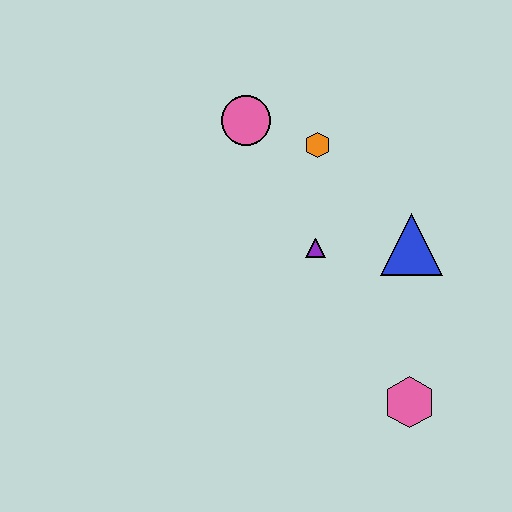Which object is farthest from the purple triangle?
The pink hexagon is farthest from the purple triangle.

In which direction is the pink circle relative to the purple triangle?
The pink circle is above the purple triangle.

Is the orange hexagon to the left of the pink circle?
No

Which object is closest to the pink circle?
The orange hexagon is closest to the pink circle.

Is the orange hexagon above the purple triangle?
Yes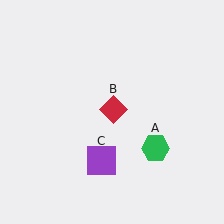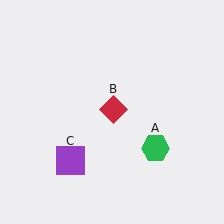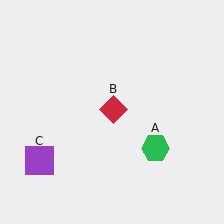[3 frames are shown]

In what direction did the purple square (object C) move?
The purple square (object C) moved left.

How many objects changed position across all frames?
1 object changed position: purple square (object C).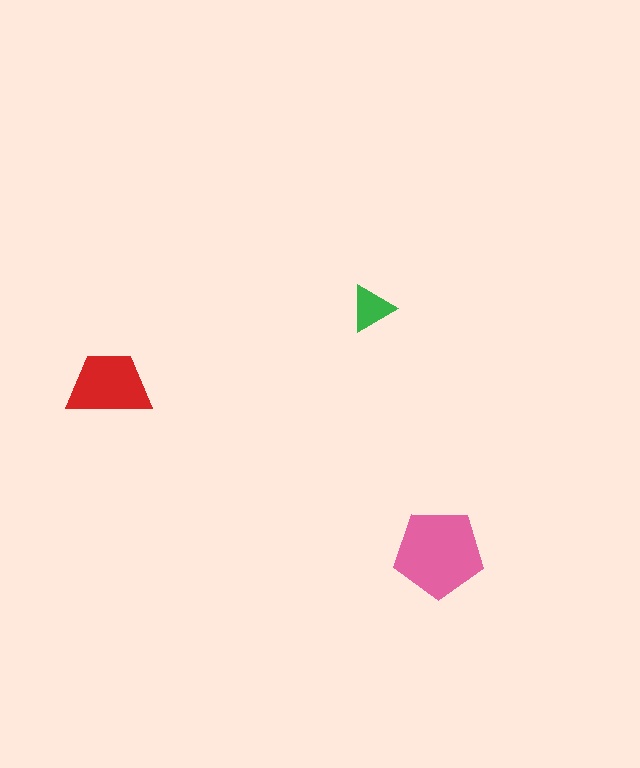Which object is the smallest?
The green triangle.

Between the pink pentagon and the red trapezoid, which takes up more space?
The pink pentagon.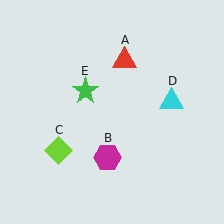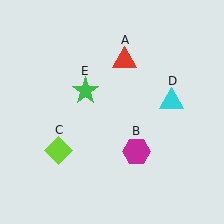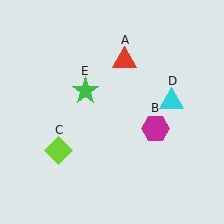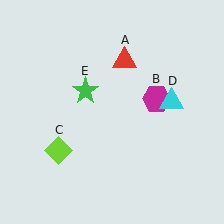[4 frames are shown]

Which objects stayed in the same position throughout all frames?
Red triangle (object A) and lime diamond (object C) and cyan triangle (object D) and green star (object E) remained stationary.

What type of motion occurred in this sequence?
The magenta hexagon (object B) rotated counterclockwise around the center of the scene.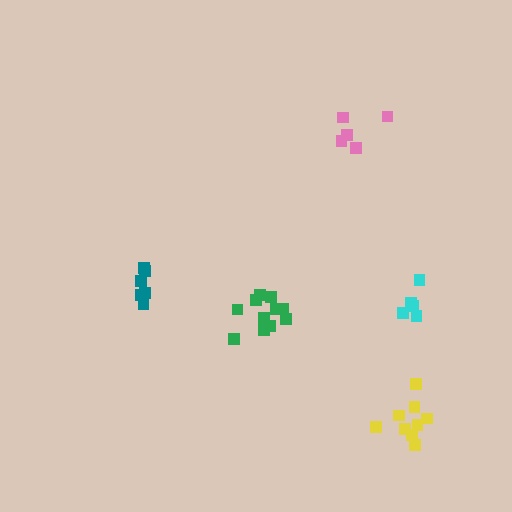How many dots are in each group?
Group 1: 5 dots, Group 2: 6 dots, Group 3: 5 dots, Group 4: 11 dots, Group 5: 9 dots (36 total).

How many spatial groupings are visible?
There are 5 spatial groupings.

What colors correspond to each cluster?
The clusters are colored: pink, teal, cyan, green, yellow.